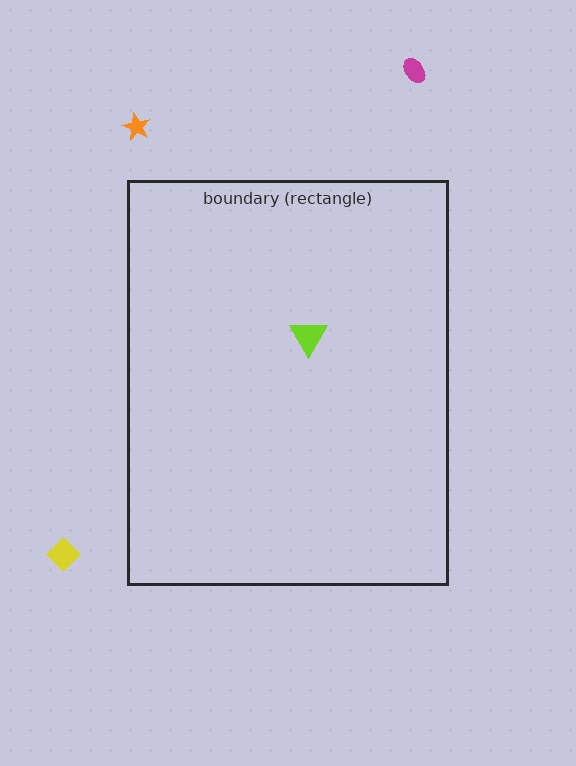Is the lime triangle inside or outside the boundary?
Inside.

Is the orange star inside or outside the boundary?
Outside.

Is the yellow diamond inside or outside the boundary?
Outside.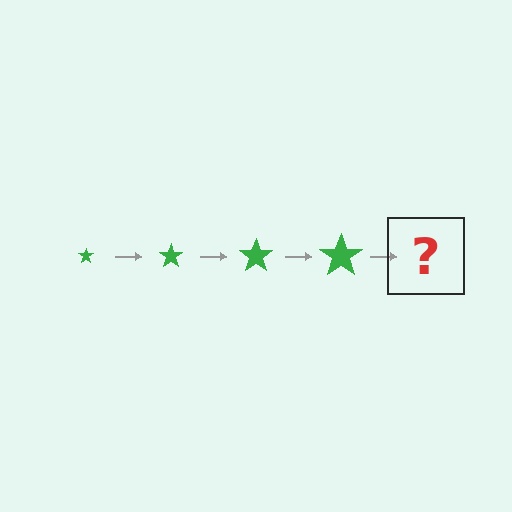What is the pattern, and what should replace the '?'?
The pattern is that the star gets progressively larger each step. The '?' should be a green star, larger than the previous one.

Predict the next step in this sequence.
The next step is a green star, larger than the previous one.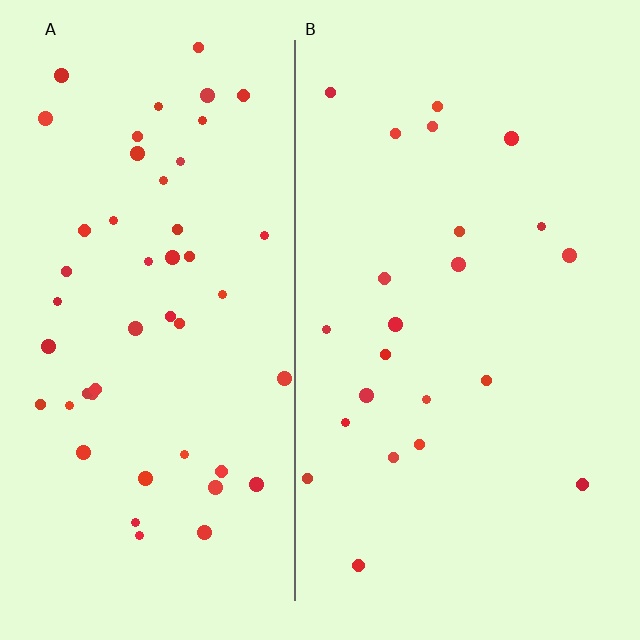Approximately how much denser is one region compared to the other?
Approximately 2.2× — region A over region B.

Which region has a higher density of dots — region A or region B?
A (the left).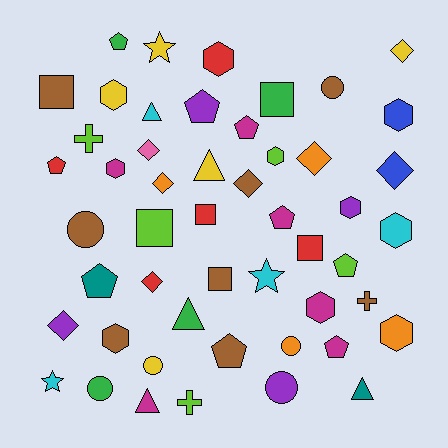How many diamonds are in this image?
There are 8 diamonds.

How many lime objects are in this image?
There are 5 lime objects.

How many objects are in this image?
There are 50 objects.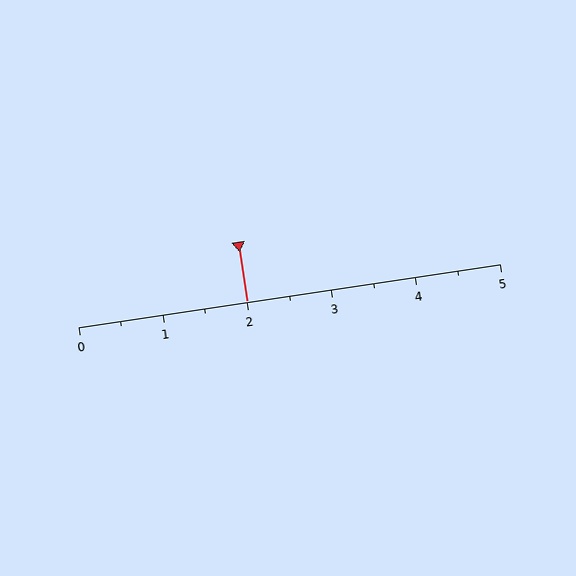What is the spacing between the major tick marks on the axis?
The major ticks are spaced 1 apart.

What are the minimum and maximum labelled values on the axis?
The axis runs from 0 to 5.